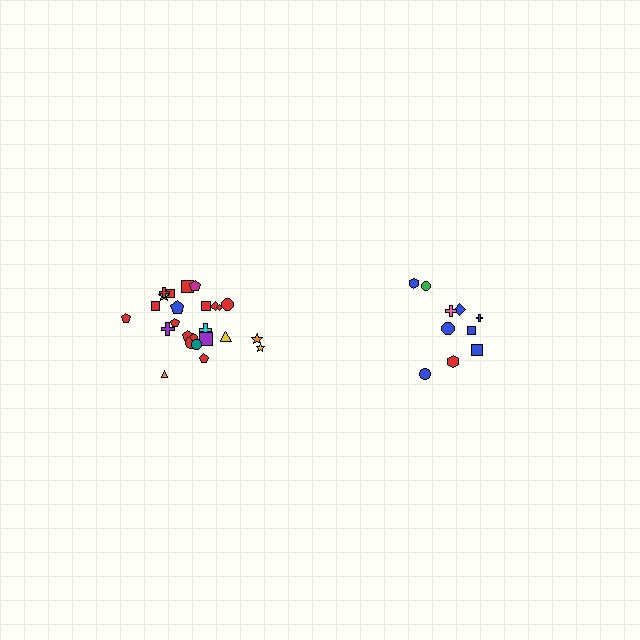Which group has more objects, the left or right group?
The left group.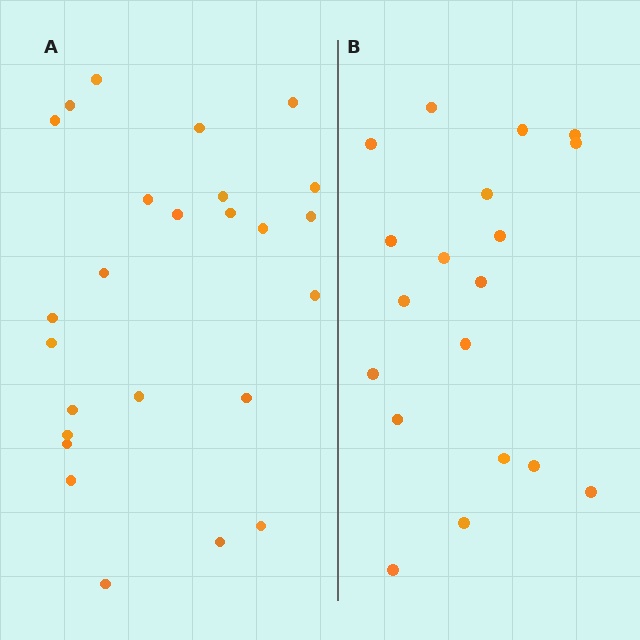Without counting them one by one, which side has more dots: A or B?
Region A (the left region) has more dots.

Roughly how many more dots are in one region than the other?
Region A has about 6 more dots than region B.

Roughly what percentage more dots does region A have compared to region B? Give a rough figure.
About 30% more.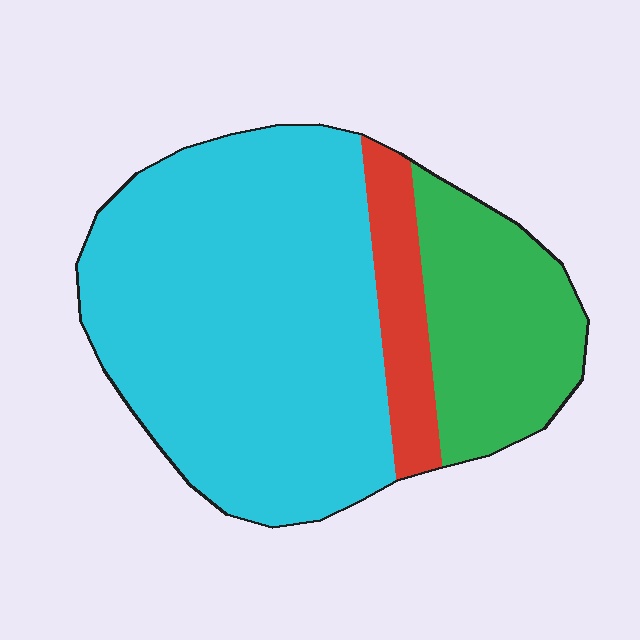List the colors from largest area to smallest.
From largest to smallest: cyan, green, red.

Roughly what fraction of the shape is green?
Green covers roughly 25% of the shape.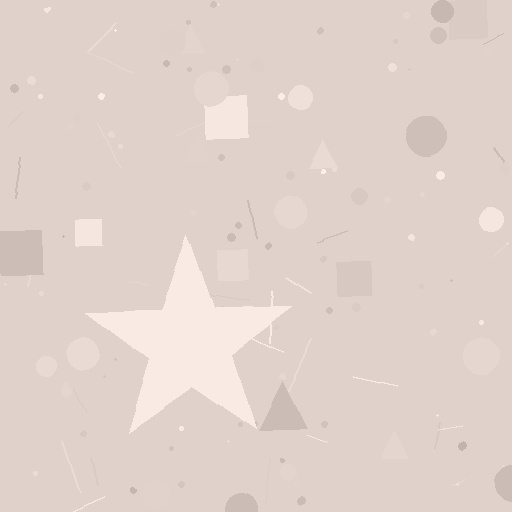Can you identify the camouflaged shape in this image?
The camouflaged shape is a star.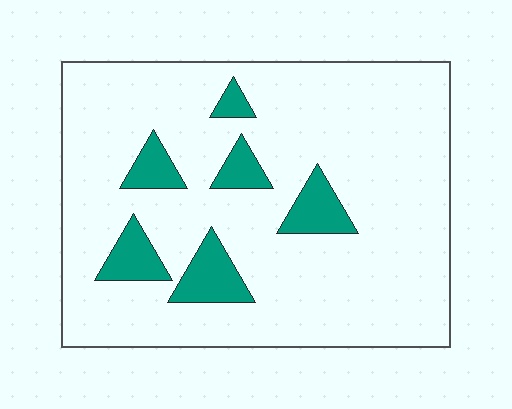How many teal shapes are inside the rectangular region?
6.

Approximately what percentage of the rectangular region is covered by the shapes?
Approximately 15%.